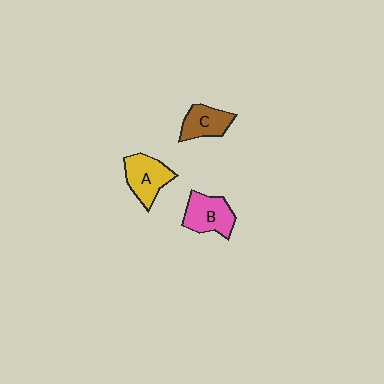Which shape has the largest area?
Shape B (pink).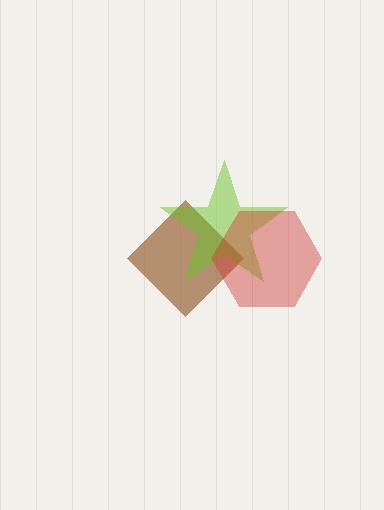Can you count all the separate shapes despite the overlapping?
Yes, there are 3 separate shapes.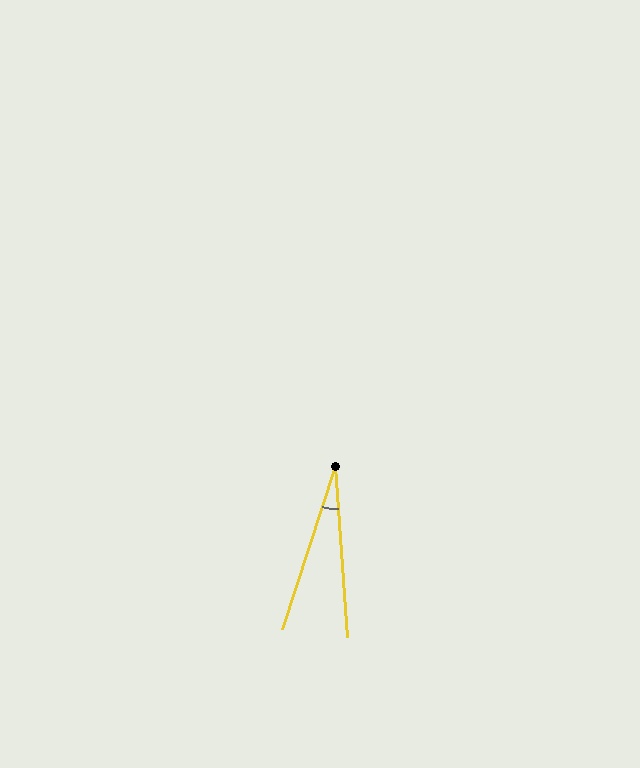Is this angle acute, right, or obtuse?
It is acute.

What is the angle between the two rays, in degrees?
Approximately 22 degrees.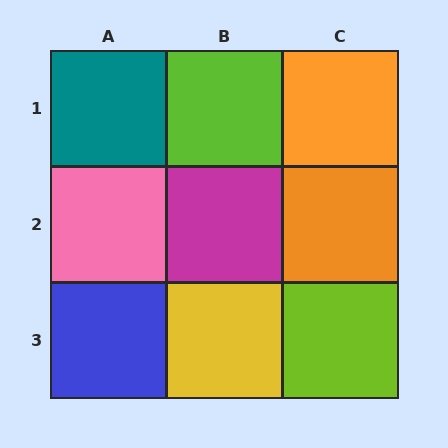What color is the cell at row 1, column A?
Teal.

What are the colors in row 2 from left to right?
Pink, magenta, orange.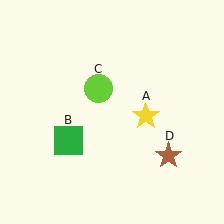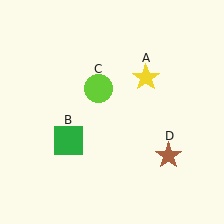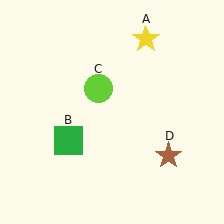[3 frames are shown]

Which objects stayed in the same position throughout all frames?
Green square (object B) and lime circle (object C) and brown star (object D) remained stationary.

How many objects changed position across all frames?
1 object changed position: yellow star (object A).